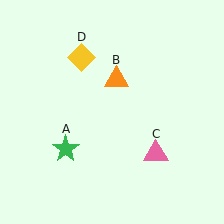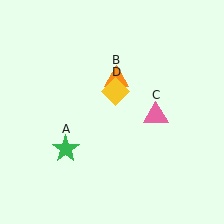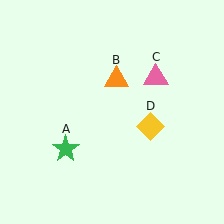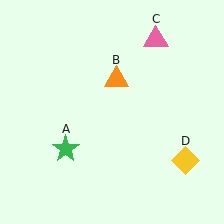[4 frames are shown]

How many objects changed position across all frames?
2 objects changed position: pink triangle (object C), yellow diamond (object D).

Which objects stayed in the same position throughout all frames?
Green star (object A) and orange triangle (object B) remained stationary.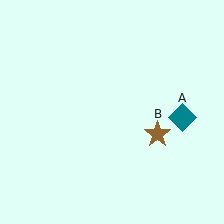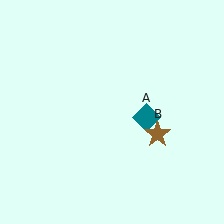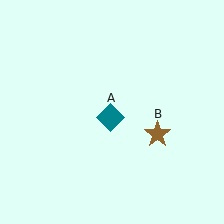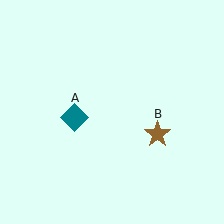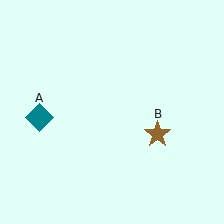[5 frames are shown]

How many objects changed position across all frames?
1 object changed position: teal diamond (object A).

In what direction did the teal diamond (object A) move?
The teal diamond (object A) moved left.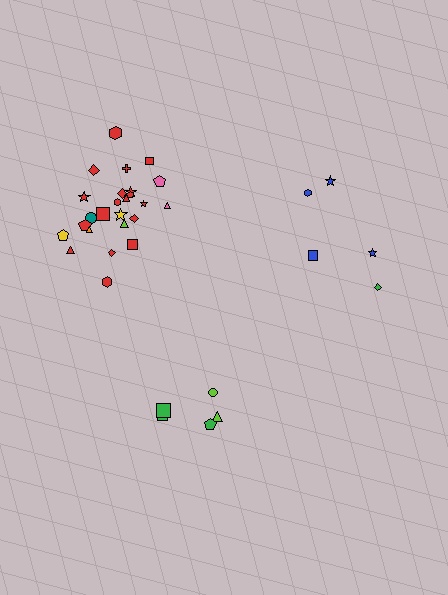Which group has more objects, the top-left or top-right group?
The top-left group.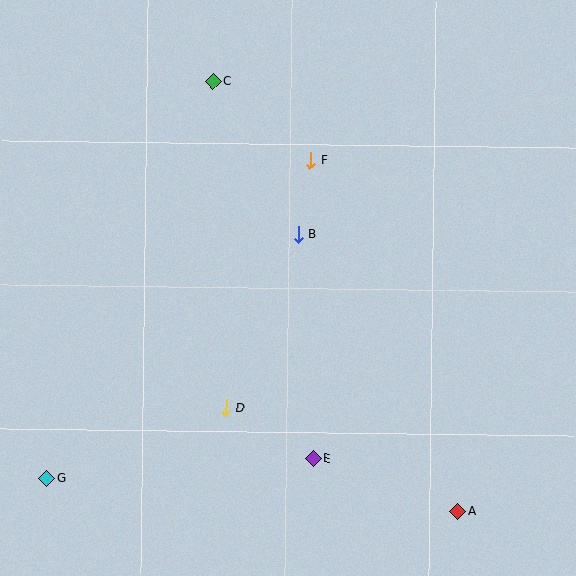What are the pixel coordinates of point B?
Point B is at (298, 234).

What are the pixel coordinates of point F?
Point F is at (310, 160).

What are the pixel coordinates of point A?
Point A is at (458, 512).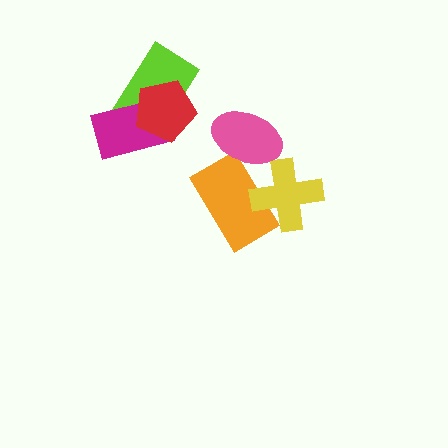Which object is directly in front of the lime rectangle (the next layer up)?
The magenta rectangle is directly in front of the lime rectangle.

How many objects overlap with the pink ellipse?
1 object overlaps with the pink ellipse.